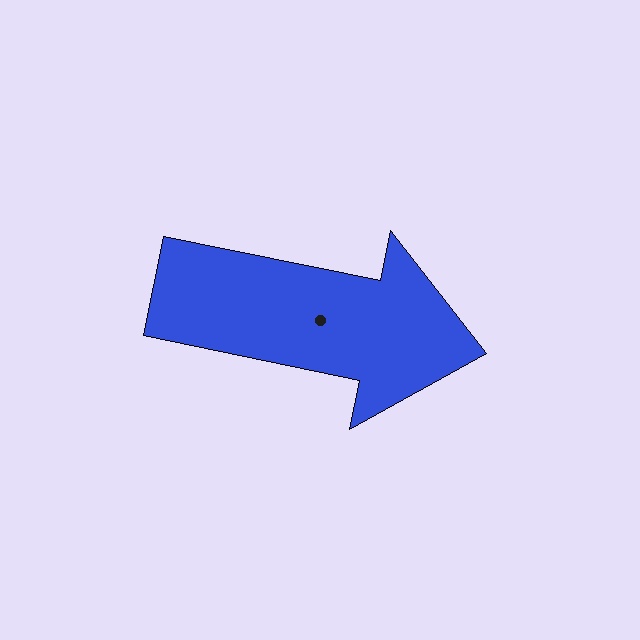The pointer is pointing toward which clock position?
Roughly 3 o'clock.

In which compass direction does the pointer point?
East.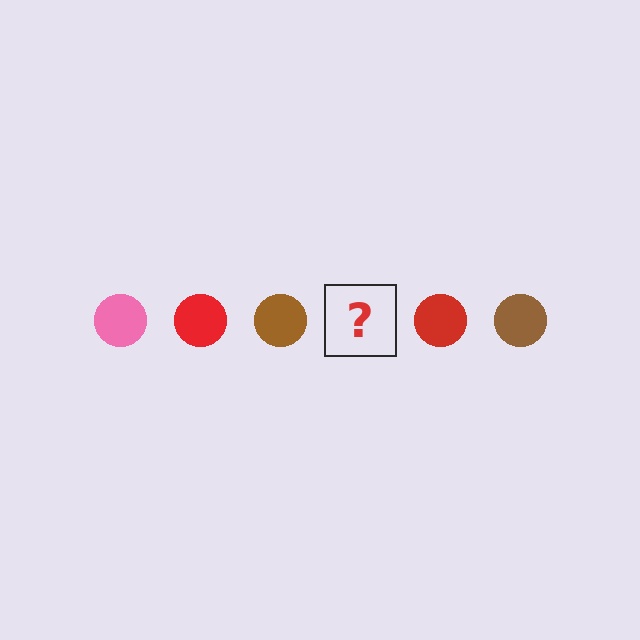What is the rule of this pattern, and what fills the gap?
The rule is that the pattern cycles through pink, red, brown circles. The gap should be filled with a pink circle.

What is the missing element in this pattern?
The missing element is a pink circle.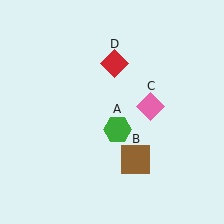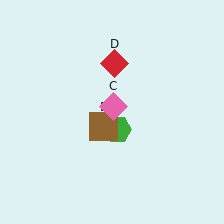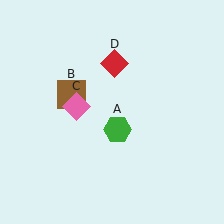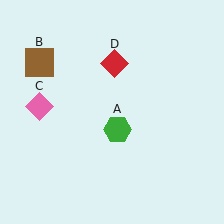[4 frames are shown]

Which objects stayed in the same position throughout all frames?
Green hexagon (object A) and red diamond (object D) remained stationary.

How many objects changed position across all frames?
2 objects changed position: brown square (object B), pink diamond (object C).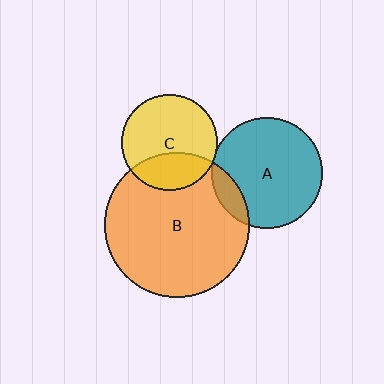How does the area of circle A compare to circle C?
Approximately 1.3 times.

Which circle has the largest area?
Circle B (orange).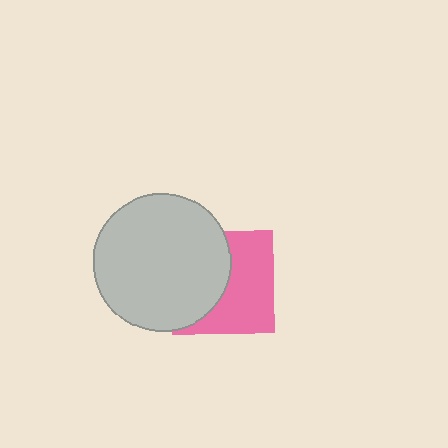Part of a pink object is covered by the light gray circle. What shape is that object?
It is a square.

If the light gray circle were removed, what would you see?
You would see the complete pink square.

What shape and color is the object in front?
The object in front is a light gray circle.